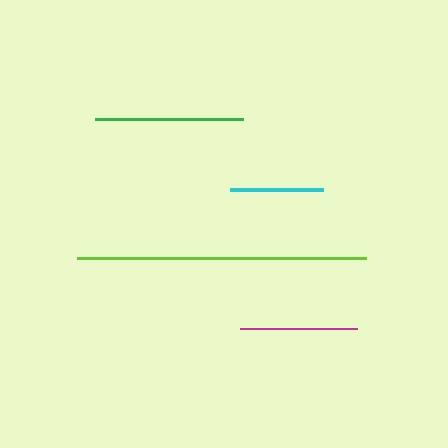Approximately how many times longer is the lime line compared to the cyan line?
The lime line is approximately 3.1 times the length of the cyan line.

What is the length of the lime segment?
The lime segment is approximately 289 pixels long.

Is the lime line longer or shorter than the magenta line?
The lime line is longer than the magenta line.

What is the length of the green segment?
The green segment is approximately 147 pixels long.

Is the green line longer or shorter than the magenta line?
The green line is longer than the magenta line.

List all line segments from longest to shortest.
From longest to shortest: lime, green, magenta, cyan.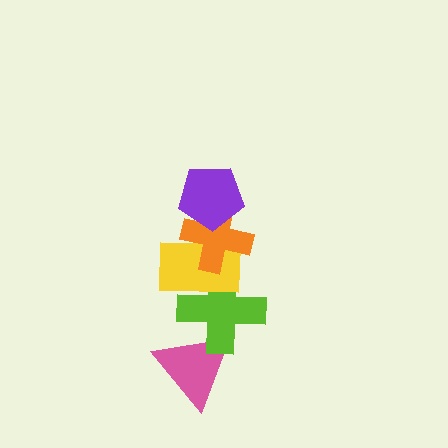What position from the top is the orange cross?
The orange cross is 2nd from the top.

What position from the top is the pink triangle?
The pink triangle is 5th from the top.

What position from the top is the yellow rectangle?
The yellow rectangle is 3rd from the top.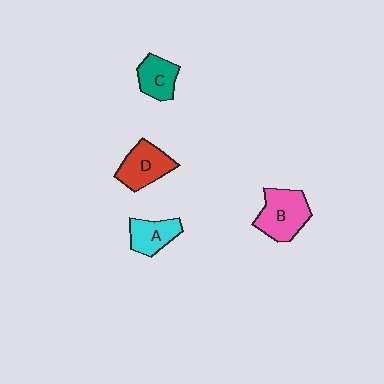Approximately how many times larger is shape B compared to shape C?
Approximately 1.6 times.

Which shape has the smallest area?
Shape C (teal).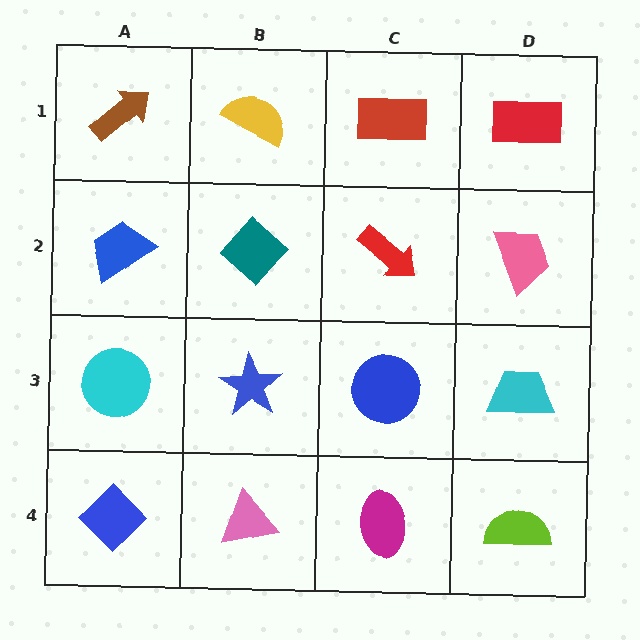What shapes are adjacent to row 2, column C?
A red rectangle (row 1, column C), a blue circle (row 3, column C), a teal diamond (row 2, column B), a pink trapezoid (row 2, column D).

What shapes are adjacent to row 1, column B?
A teal diamond (row 2, column B), a brown arrow (row 1, column A), a red rectangle (row 1, column C).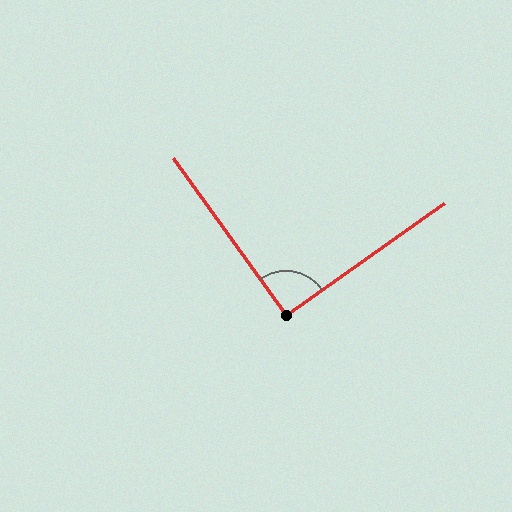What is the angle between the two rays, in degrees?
Approximately 90 degrees.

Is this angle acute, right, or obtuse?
It is approximately a right angle.